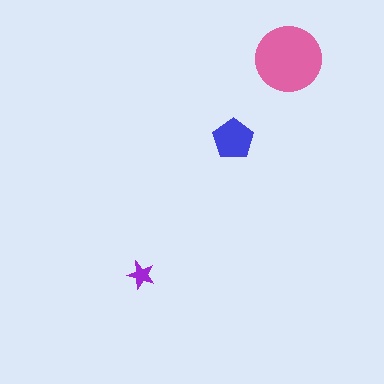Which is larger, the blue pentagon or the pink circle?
The pink circle.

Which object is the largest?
The pink circle.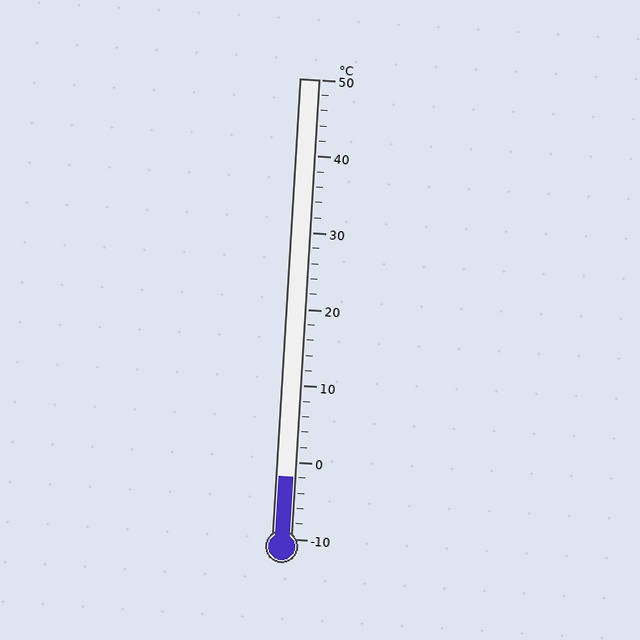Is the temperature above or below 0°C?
The temperature is below 0°C.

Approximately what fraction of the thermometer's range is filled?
The thermometer is filled to approximately 15% of its range.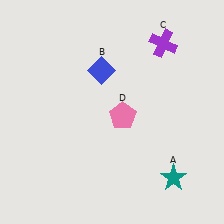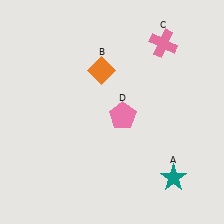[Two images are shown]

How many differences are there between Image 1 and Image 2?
There are 2 differences between the two images.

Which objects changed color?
B changed from blue to orange. C changed from purple to pink.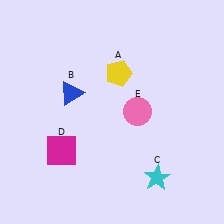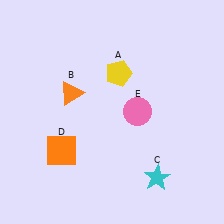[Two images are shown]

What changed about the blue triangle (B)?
In Image 1, B is blue. In Image 2, it changed to orange.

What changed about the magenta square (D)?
In Image 1, D is magenta. In Image 2, it changed to orange.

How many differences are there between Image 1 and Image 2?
There are 2 differences between the two images.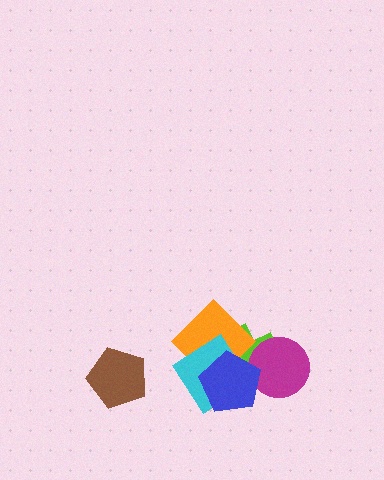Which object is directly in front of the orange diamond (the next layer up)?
The cyan diamond is directly in front of the orange diamond.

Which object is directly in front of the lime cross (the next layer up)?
The magenta circle is directly in front of the lime cross.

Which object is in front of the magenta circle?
The blue pentagon is in front of the magenta circle.